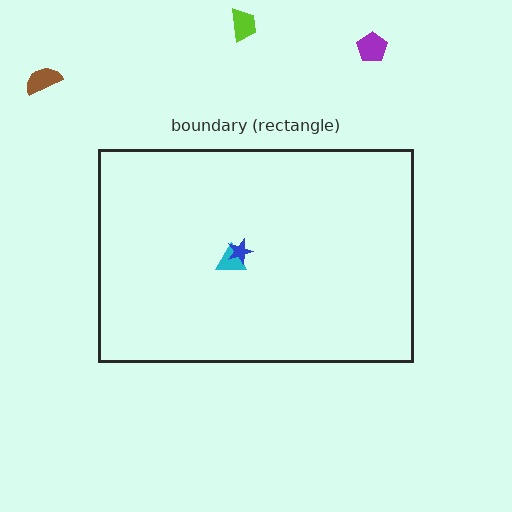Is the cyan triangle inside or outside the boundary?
Inside.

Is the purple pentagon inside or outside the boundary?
Outside.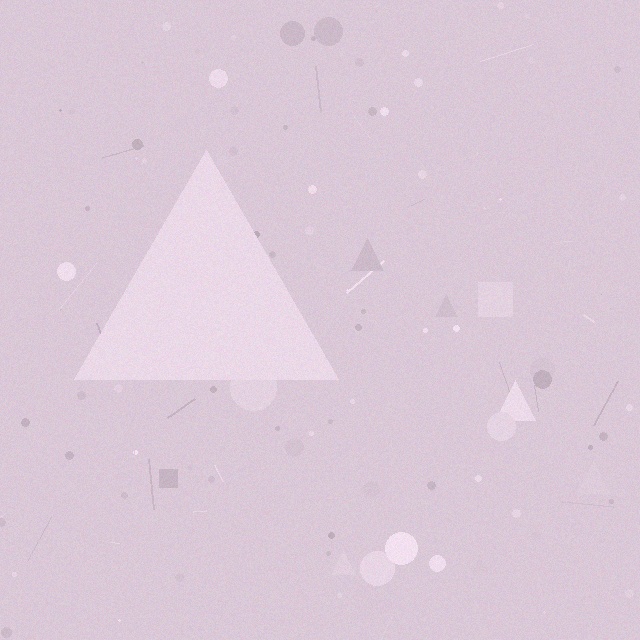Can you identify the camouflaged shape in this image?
The camouflaged shape is a triangle.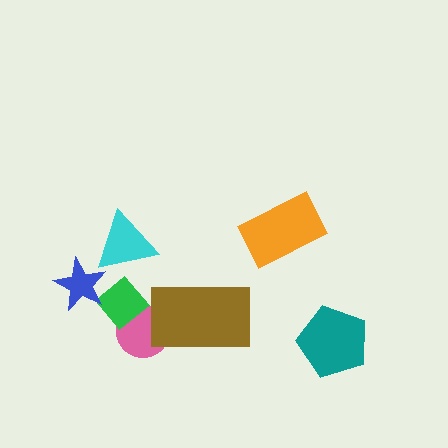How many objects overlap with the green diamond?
2 objects overlap with the green diamond.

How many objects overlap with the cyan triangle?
0 objects overlap with the cyan triangle.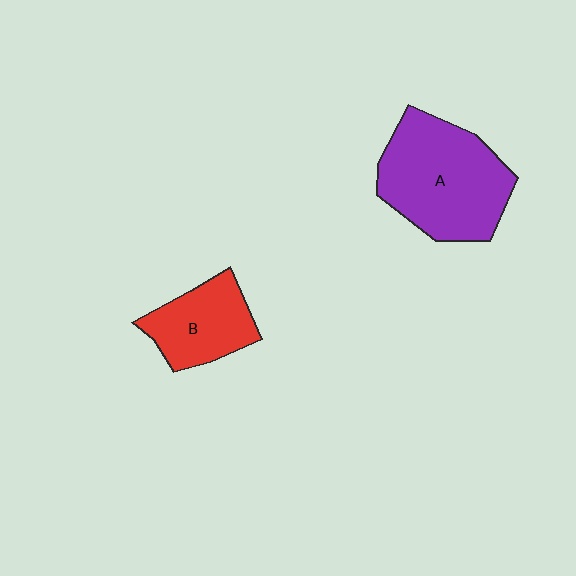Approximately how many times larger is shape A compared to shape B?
Approximately 1.8 times.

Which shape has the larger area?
Shape A (purple).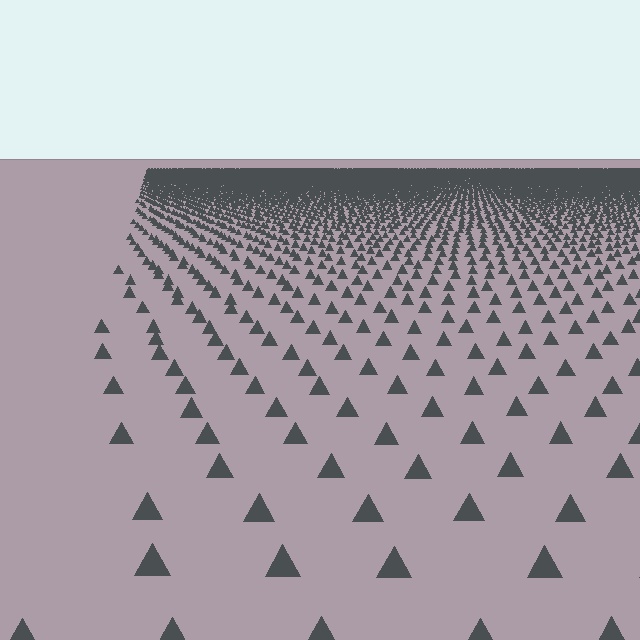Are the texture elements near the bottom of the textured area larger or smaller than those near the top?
Larger. Near the bottom, elements are closer to the viewer and appear at a bigger on-screen size.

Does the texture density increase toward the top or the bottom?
Density increases toward the top.